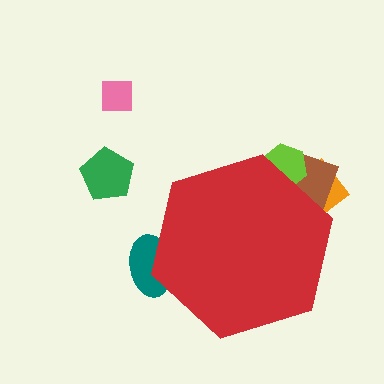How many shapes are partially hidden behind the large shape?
4 shapes are partially hidden.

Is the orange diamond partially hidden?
Yes, the orange diamond is partially hidden behind the red hexagon.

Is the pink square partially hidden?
No, the pink square is fully visible.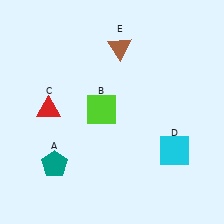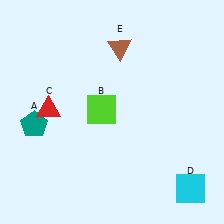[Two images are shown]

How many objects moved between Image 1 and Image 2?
2 objects moved between the two images.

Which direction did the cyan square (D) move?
The cyan square (D) moved down.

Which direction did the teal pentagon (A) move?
The teal pentagon (A) moved up.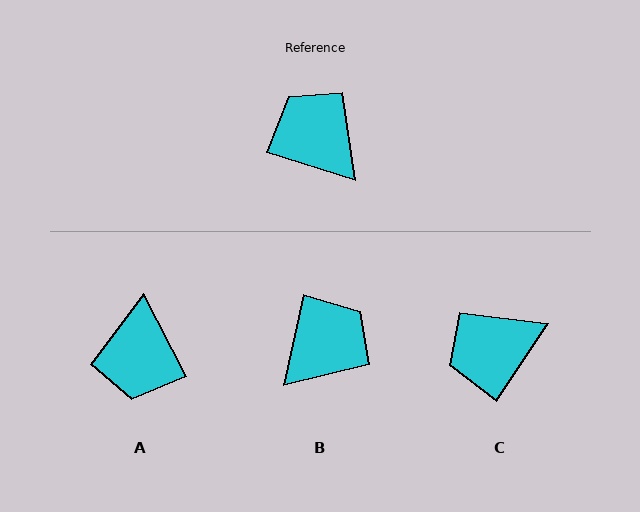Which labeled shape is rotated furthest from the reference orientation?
A, about 135 degrees away.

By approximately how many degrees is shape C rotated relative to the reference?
Approximately 75 degrees counter-clockwise.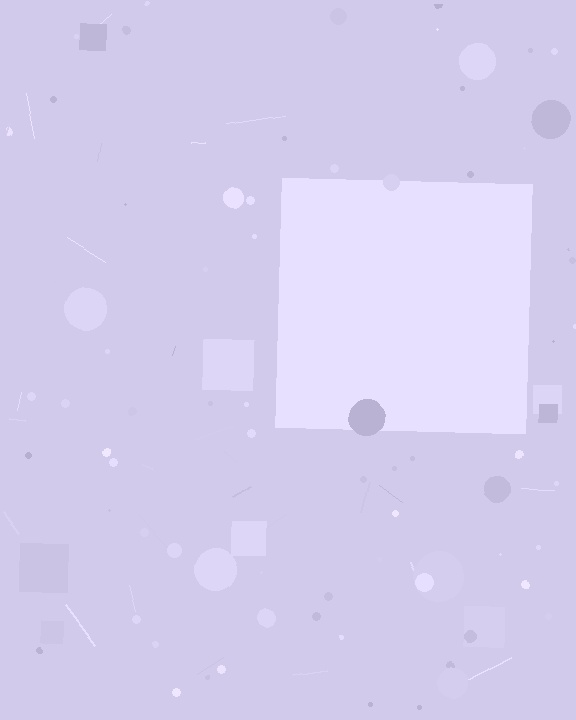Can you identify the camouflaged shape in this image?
The camouflaged shape is a square.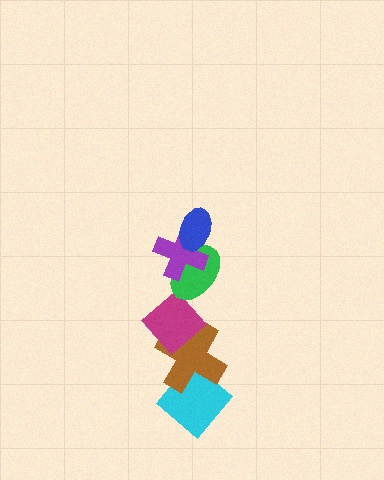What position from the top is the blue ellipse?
The blue ellipse is 1st from the top.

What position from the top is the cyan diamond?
The cyan diamond is 6th from the top.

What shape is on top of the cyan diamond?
The brown cross is on top of the cyan diamond.